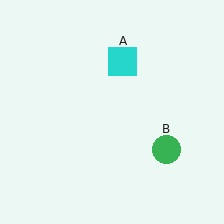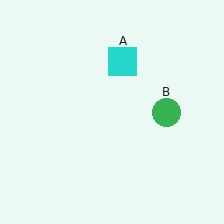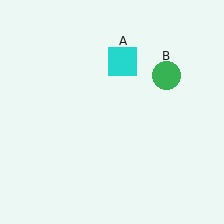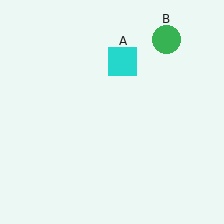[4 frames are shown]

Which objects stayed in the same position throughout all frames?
Cyan square (object A) remained stationary.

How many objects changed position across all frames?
1 object changed position: green circle (object B).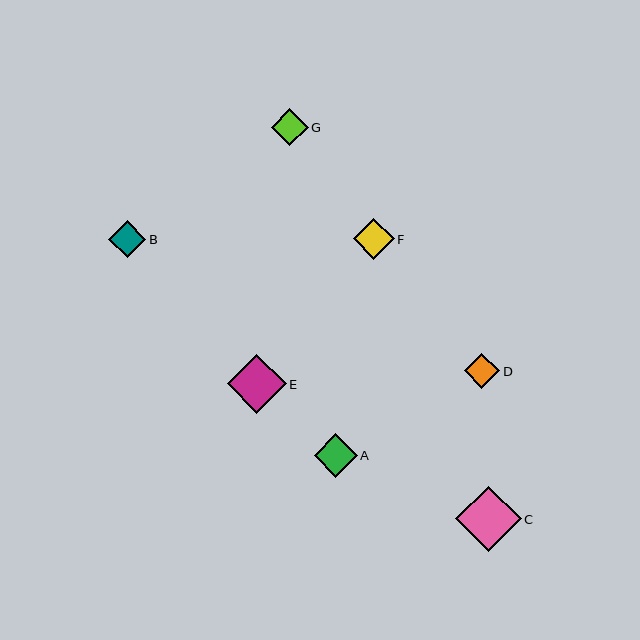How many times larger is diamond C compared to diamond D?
Diamond C is approximately 1.8 times the size of diamond D.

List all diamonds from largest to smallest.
From largest to smallest: C, E, A, F, B, G, D.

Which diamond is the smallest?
Diamond D is the smallest with a size of approximately 36 pixels.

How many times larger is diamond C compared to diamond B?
Diamond C is approximately 1.8 times the size of diamond B.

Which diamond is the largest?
Diamond C is the largest with a size of approximately 65 pixels.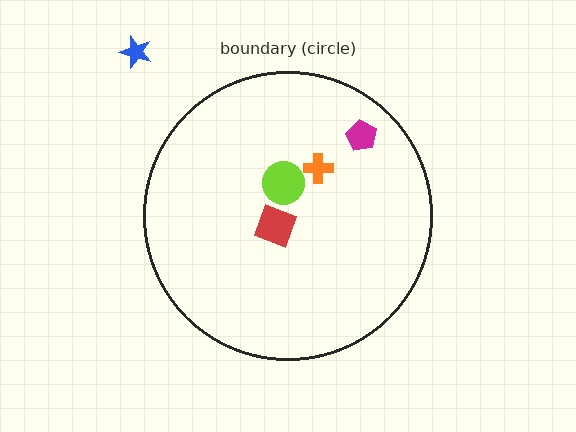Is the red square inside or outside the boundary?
Inside.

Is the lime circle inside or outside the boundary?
Inside.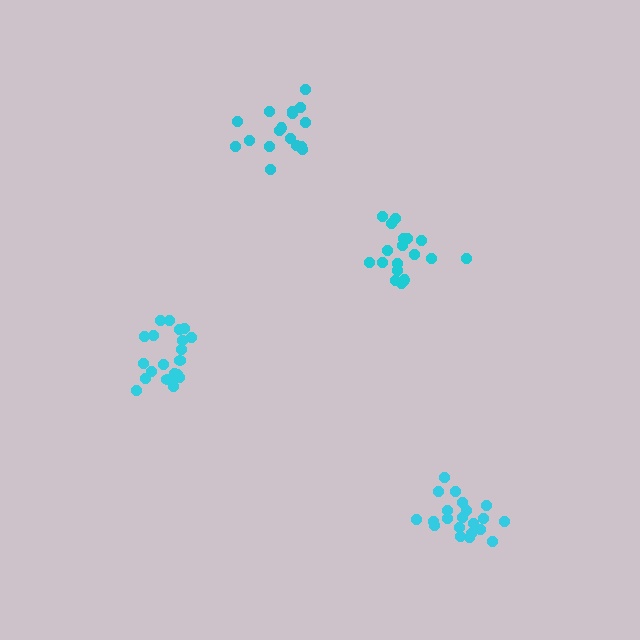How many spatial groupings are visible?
There are 4 spatial groupings.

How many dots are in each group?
Group 1: 18 dots, Group 2: 21 dots, Group 3: 17 dots, Group 4: 21 dots (77 total).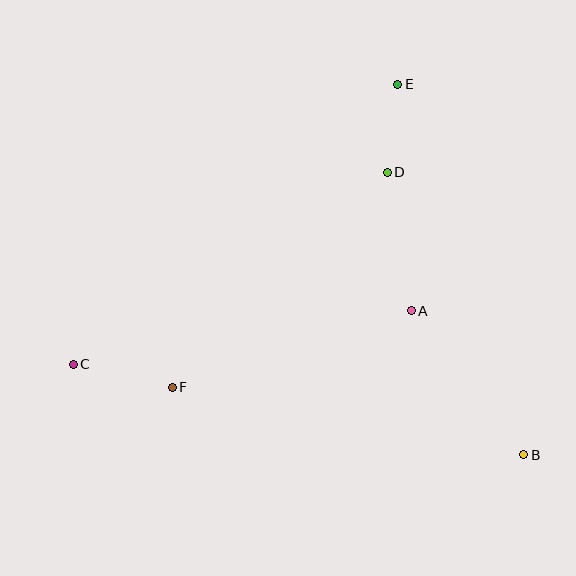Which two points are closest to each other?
Points D and E are closest to each other.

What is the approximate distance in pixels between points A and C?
The distance between A and C is approximately 342 pixels.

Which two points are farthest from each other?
Points B and C are farthest from each other.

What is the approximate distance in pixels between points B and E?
The distance between B and E is approximately 391 pixels.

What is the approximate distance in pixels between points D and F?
The distance between D and F is approximately 304 pixels.